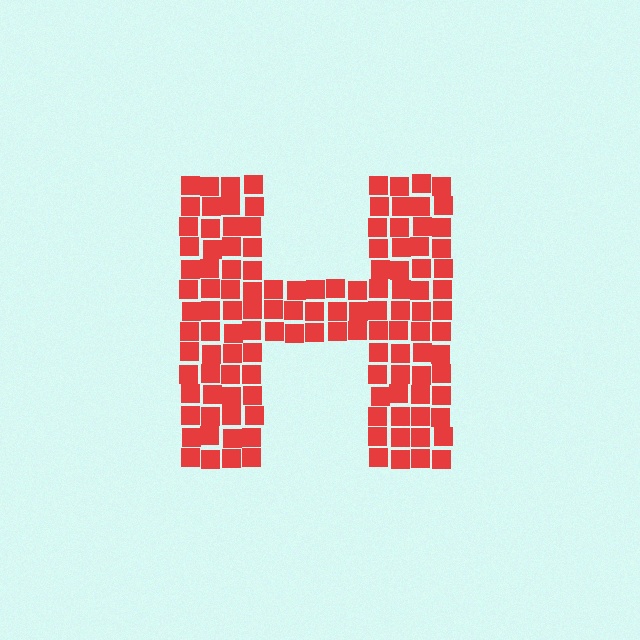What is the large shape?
The large shape is the letter H.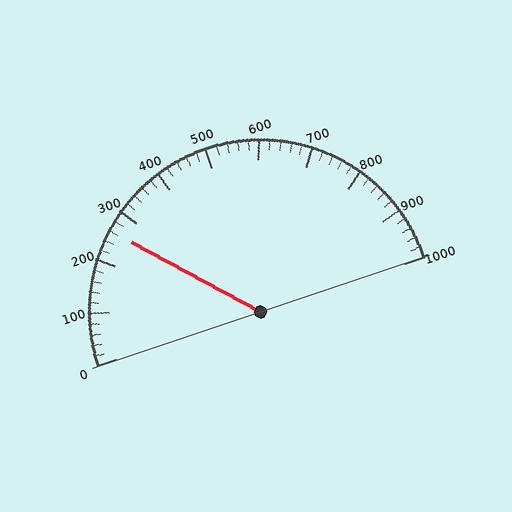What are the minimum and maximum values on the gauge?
The gauge ranges from 0 to 1000.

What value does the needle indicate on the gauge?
The needle indicates approximately 260.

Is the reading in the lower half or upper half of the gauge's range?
The reading is in the lower half of the range (0 to 1000).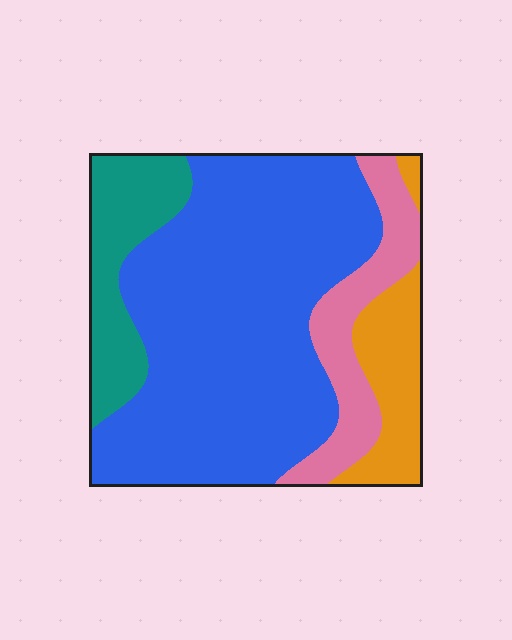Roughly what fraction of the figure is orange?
Orange takes up less than a quarter of the figure.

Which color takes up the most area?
Blue, at roughly 60%.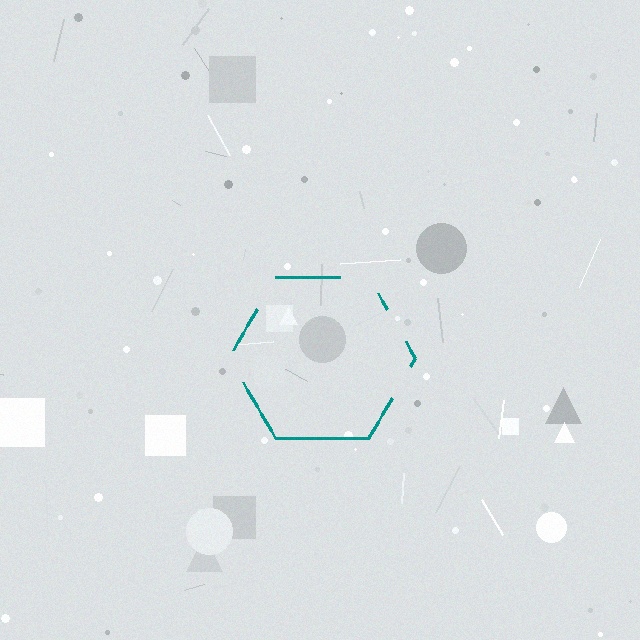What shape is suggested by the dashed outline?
The dashed outline suggests a hexagon.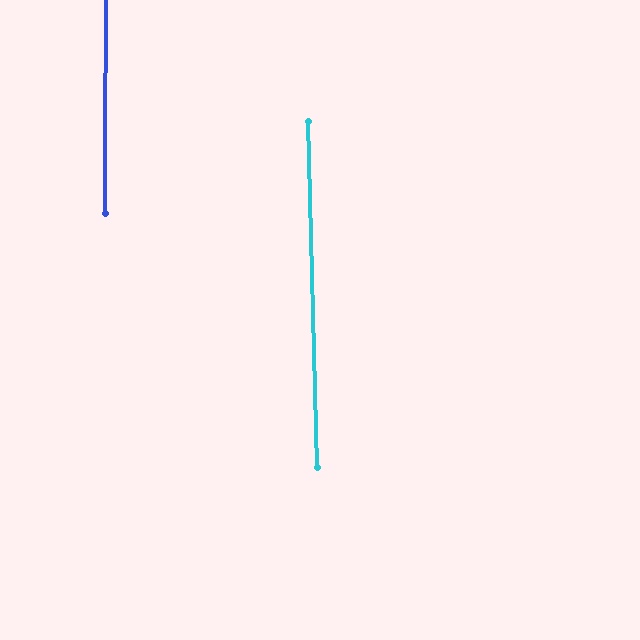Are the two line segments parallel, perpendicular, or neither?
Parallel — their directions differ by only 1.8°.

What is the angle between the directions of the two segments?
Approximately 2 degrees.